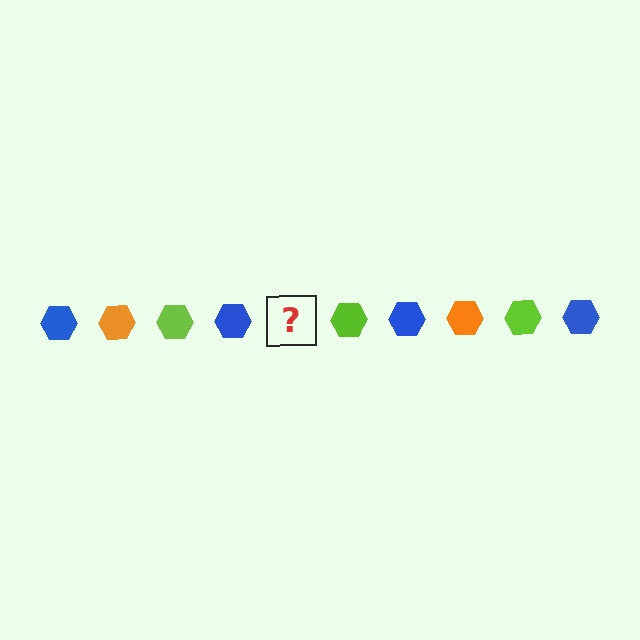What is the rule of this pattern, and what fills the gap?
The rule is that the pattern cycles through blue, orange, lime hexagons. The gap should be filled with an orange hexagon.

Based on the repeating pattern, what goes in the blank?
The blank should be an orange hexagon.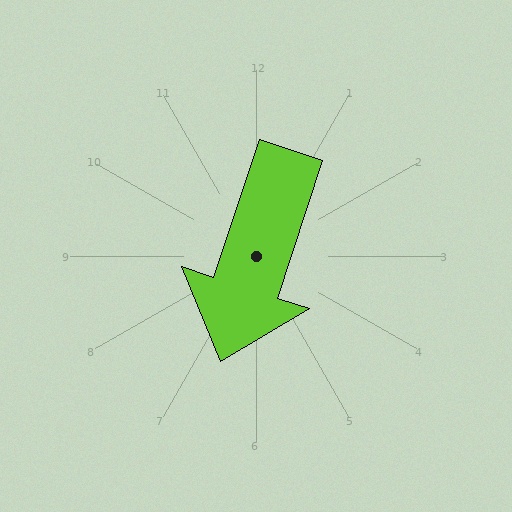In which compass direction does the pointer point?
South.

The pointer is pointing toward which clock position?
Roughly 7 o'clock.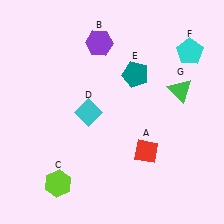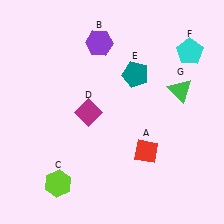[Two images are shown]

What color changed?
The diamond (D) changed from cyan in Image 1 to magenta in Image 2.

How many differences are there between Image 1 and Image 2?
There is 1 difference between the two images.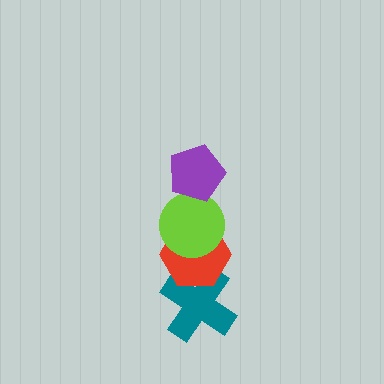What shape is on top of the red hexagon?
The lime circle is on top of the red hexagon.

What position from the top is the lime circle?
The lime circle is 2nd from the top.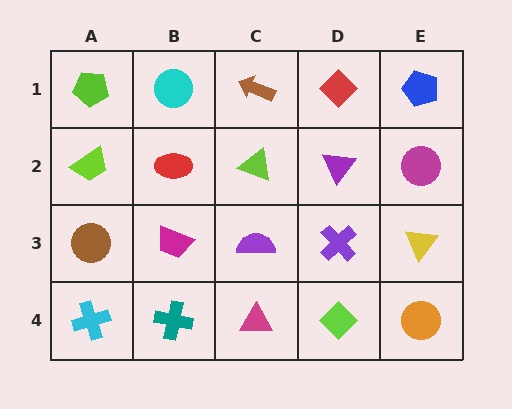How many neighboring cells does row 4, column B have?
3.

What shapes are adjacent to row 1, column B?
A red ellipse (row 2, column B), a lime pentagon (row 1, column A), a brown arrow (row 1, column C).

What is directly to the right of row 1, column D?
A blue pentagon.